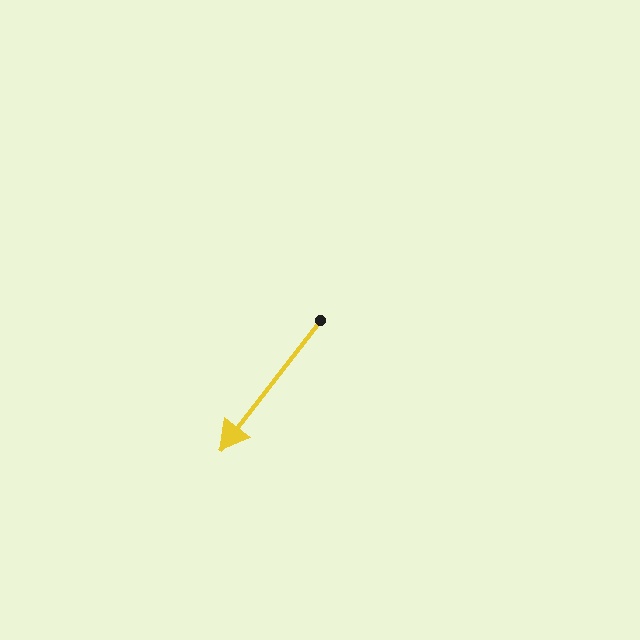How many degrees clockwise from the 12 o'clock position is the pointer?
Approximately 218 degrees.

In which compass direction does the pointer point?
Southwest.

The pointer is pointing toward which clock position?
Roughly 7 o'clock.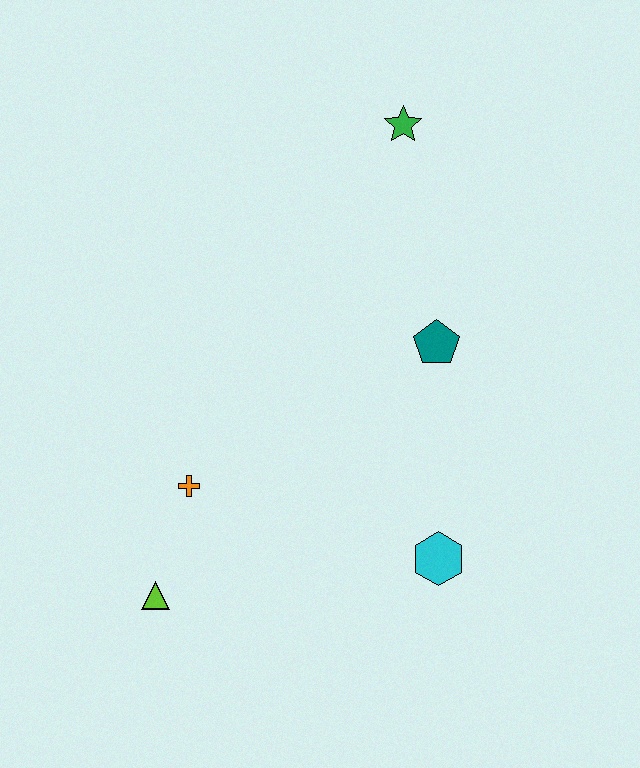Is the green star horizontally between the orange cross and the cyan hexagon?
Yes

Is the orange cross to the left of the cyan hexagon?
Yes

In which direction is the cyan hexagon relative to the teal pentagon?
The cyan hexagon is below the teal pentagon.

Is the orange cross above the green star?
No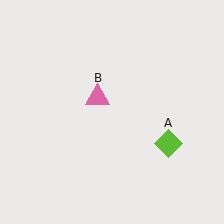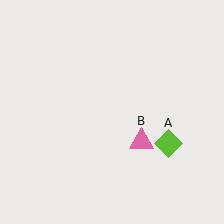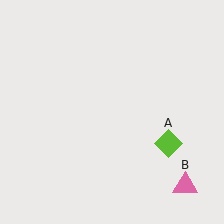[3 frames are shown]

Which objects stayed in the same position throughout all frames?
Lime diamond (object A) remained stationary.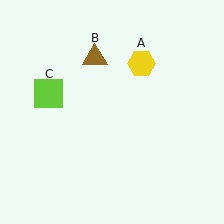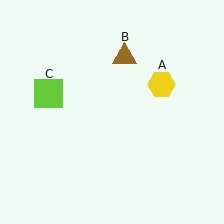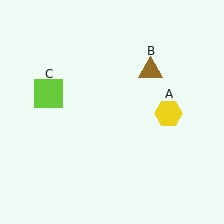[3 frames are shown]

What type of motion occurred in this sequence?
The yellow hexagon (object A), brown triangle (object B) rotated clockwise around the center of the scene.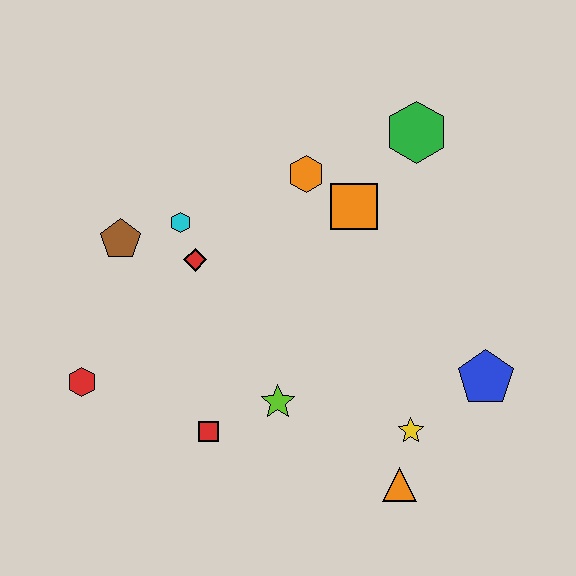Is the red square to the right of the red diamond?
Yes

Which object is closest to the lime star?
The red square is closest to the lime star.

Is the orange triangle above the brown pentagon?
No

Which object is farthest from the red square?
The green hexagon is farthest from the red square.